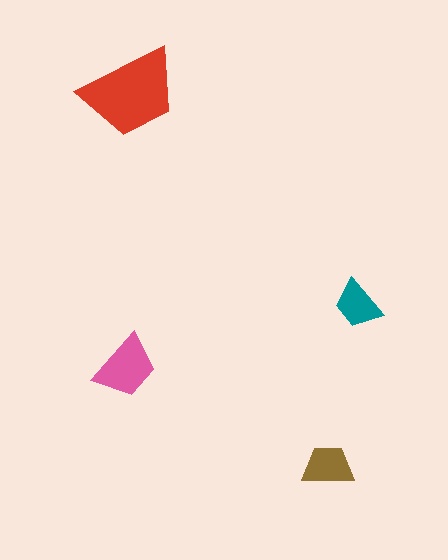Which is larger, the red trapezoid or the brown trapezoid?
The red one.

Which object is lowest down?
The brown trapezoid is bottommost.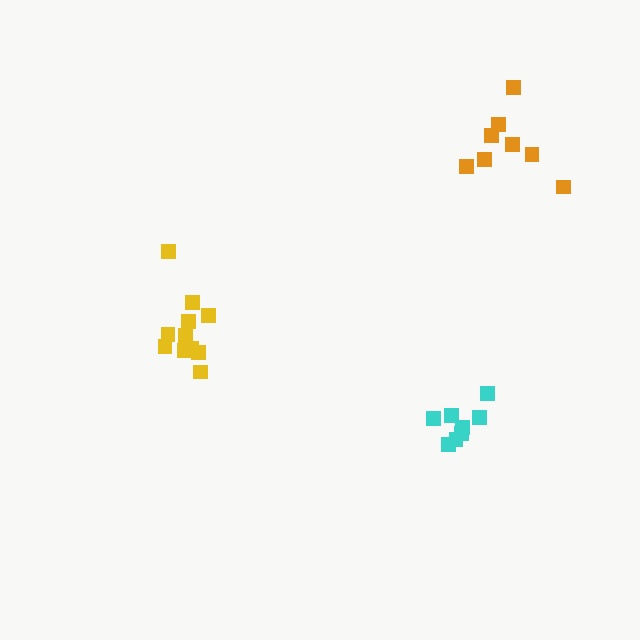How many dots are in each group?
Group 1: 8 dots, Group 2: 11 dots, Group 3: 8 dots (27 total).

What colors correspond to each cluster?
The clusters are colored: cyan, yellow, orange.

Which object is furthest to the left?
The yellow cluster is leftmost.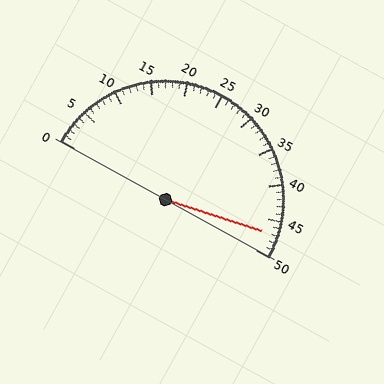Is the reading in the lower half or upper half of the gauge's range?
The reading is in the upper half of the range (0 to 50).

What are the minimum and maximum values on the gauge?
The gauge ranges from 0 to 50.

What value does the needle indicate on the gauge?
The needle indicates approximately 47.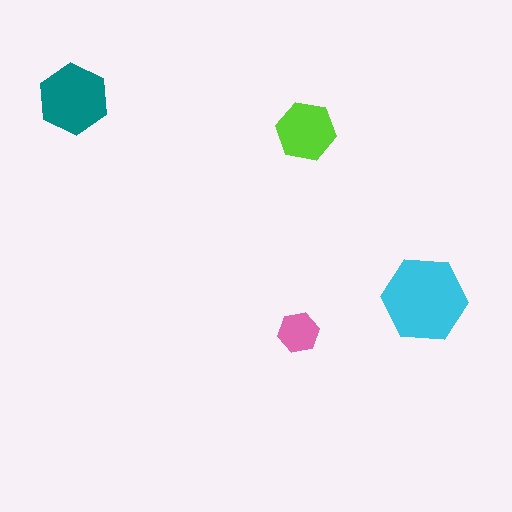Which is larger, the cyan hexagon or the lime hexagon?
The cyan one.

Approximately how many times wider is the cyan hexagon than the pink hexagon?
About 2 times wider.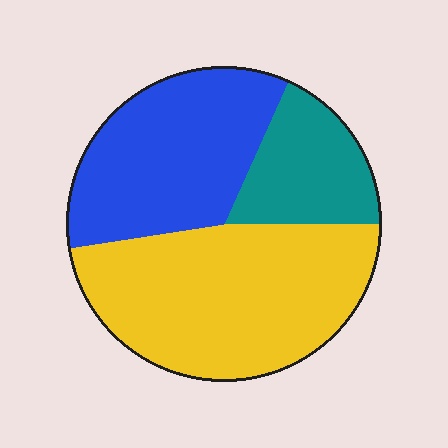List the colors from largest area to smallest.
From largest to smallest: yellow, blue, teal.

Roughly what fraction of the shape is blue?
Blue covers around 35% of the shape.